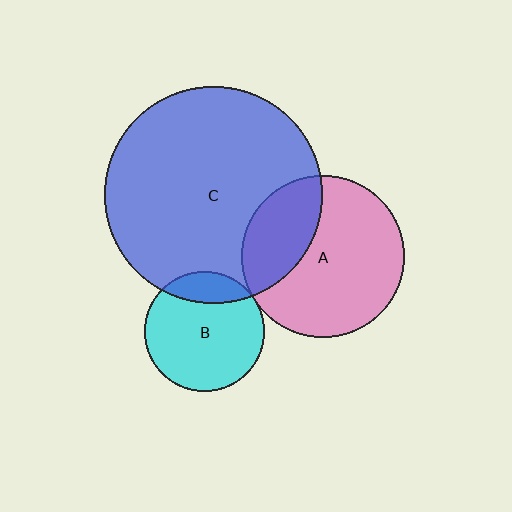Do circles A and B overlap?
Yes.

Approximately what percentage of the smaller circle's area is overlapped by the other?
Approximately 5%.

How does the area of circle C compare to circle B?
Approximately 3.3 times.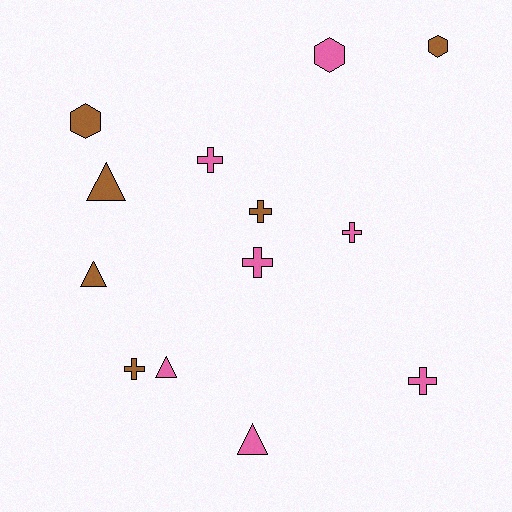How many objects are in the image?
There are 13 objects.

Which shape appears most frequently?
Cross, with 6 objects.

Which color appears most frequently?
Pink, with 7 objects.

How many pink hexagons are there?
There is 1 pink hexagon.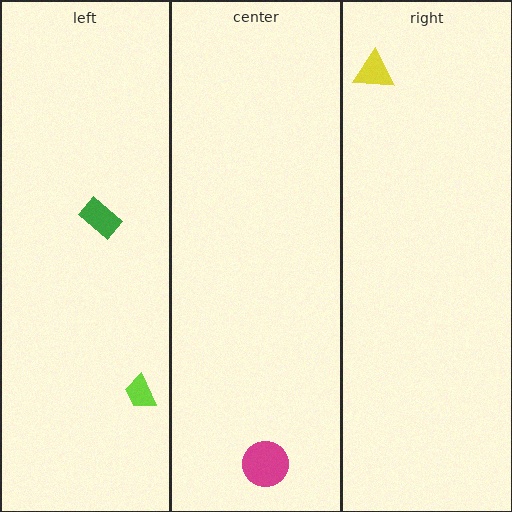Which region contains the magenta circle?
The center region.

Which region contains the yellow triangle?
The right region.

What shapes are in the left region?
The green rectangle, the lime trapezoid.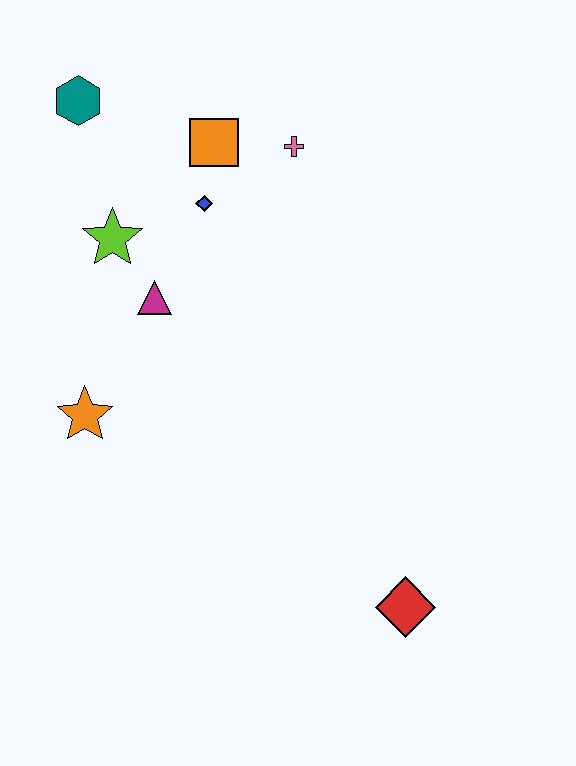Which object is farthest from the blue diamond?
The red diamond is farthest from the blue diamond.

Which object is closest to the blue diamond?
The orange square is closest to the blue diamond.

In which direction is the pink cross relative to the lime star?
The pink cross is to the right of the lime star.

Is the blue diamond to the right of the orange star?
Yes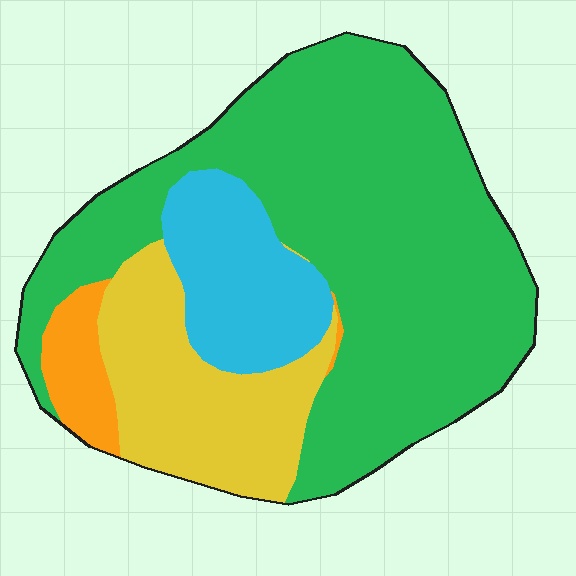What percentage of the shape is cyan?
Cyan takes up about one eighth (1/8) of the shape.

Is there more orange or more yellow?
Yellow.